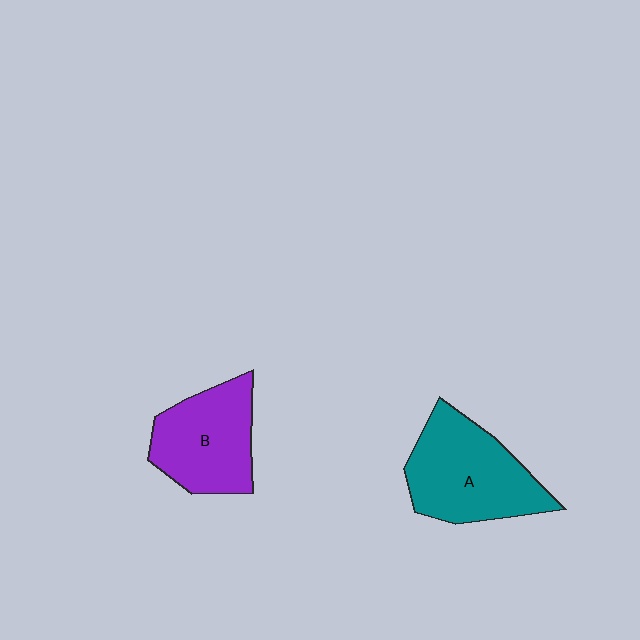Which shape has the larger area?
Shape A (teal).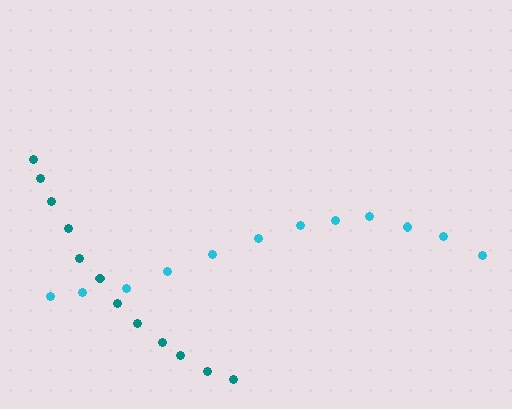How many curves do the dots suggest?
There are 2 distinct paths.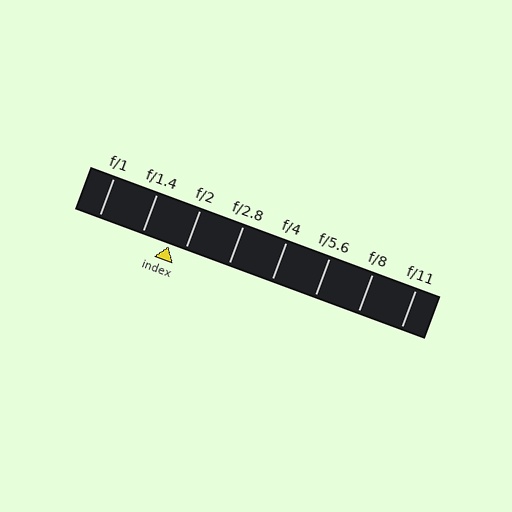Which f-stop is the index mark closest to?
The index mark is closest to f/2.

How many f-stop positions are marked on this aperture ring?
There are 8 f-stop positions marked.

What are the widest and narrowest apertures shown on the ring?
The widest aperture shown is f/1 and the narrowest is f/11.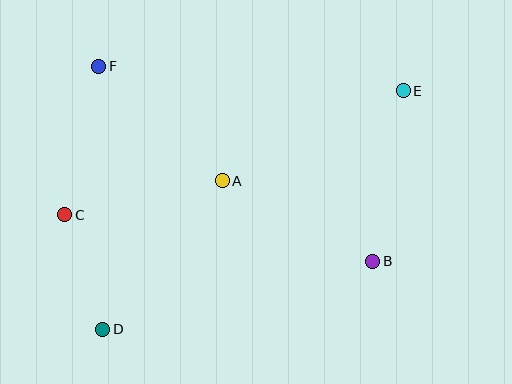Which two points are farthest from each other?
Points D and E are farthest from each other.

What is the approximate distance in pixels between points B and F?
The distance between B and F is approximately 336 pixels.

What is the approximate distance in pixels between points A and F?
The distance between A and F is approximately 168 pixels.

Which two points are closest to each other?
Points C and D are closest to each other.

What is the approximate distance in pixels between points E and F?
The distance between E and F is approximately 305 pixels.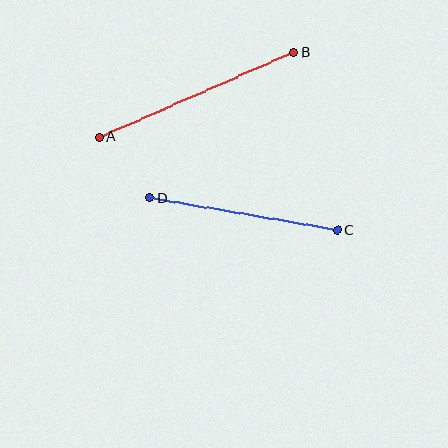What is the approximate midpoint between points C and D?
The midpoint is at approximately (244, 214) pixels.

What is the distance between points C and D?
The distance is approximately 190 pixels.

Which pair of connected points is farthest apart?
Points A and B are farthest apart.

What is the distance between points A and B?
The distance is approximately 211 pixels.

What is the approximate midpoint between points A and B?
The midpoint is at approximately (197, 95) pixels.